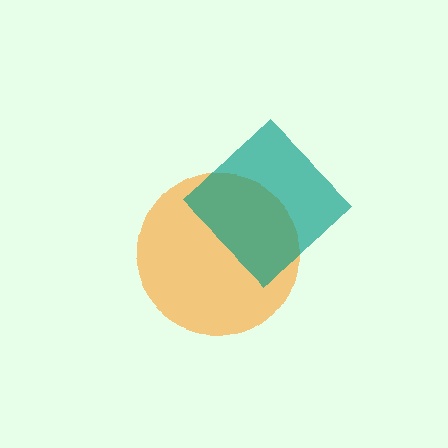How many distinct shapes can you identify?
There are 2 distinct shapes: an orange circle, a teal diamond.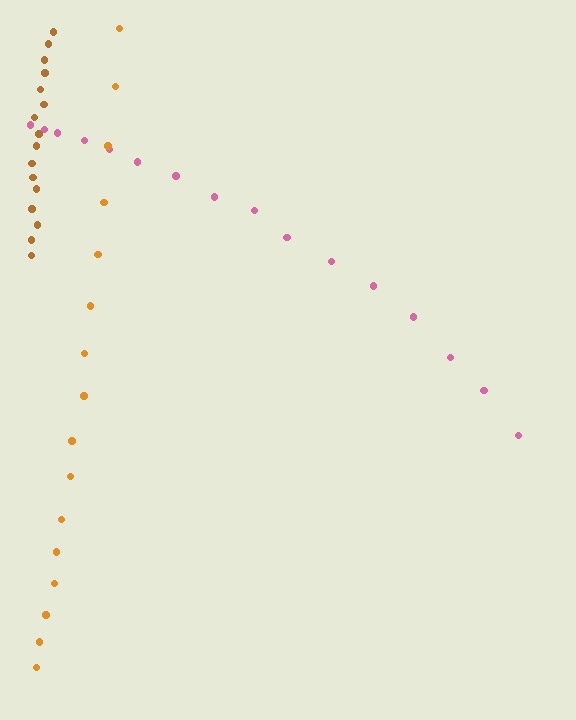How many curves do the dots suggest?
There are 3 distinct paths.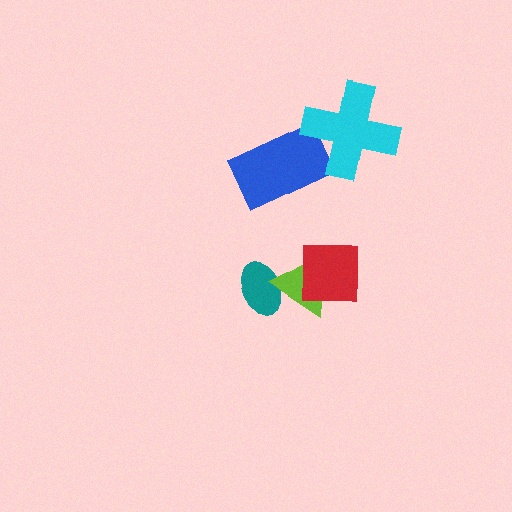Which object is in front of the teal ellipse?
The lime triangle is in front of the teal ellipse.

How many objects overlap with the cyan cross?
1 object overlaps with the cyan cross.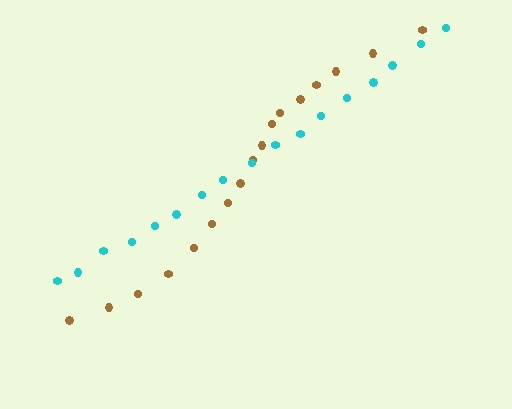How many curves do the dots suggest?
There are 2 distinct paths.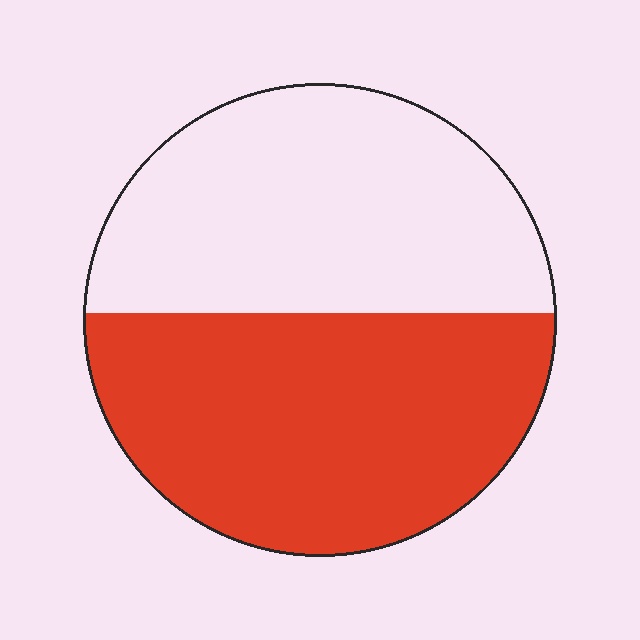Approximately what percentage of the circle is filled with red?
Approximately 50%.